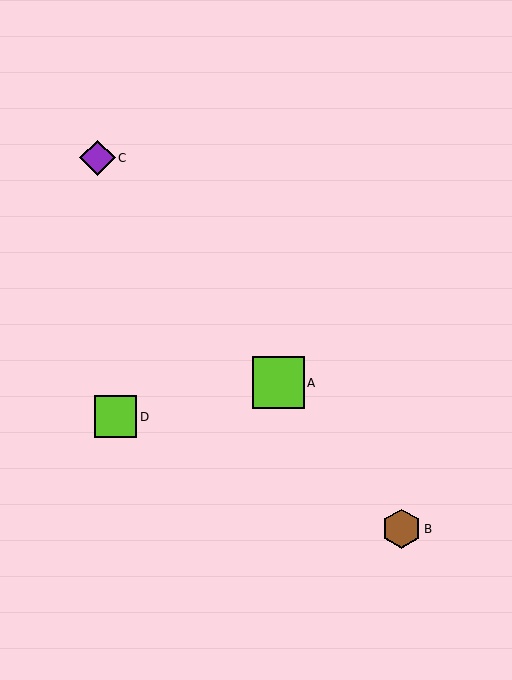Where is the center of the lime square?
The center of the lime square is at (278, 383).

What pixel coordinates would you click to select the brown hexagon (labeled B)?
Click at (401, 529) to select the brown hexagon B.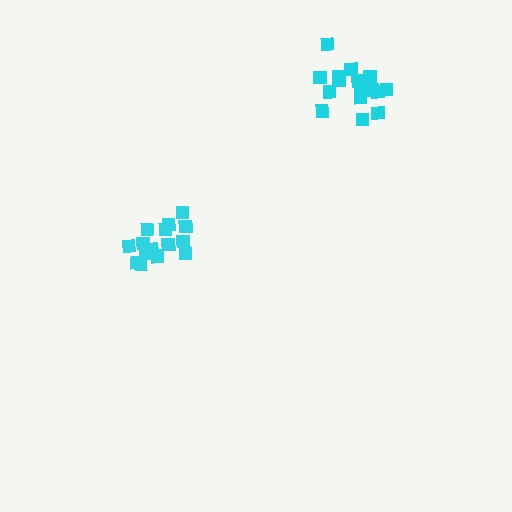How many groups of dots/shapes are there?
There are 2 groups.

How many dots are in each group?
Group 1: 16 dots, Group 2: 17 dots (33 total).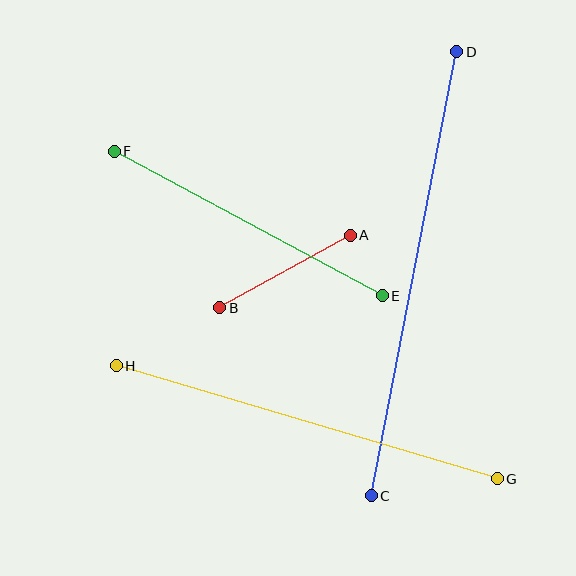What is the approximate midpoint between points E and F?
The midpoint is at approximately (248, 224) pixels.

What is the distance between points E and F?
The distance is approximately 305 pixels.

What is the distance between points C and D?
The distance is approximately 452 pixels.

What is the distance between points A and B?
The distance is approximately 150 pixels.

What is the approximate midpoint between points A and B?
The midpoint is at approximately (285, 272) pixels.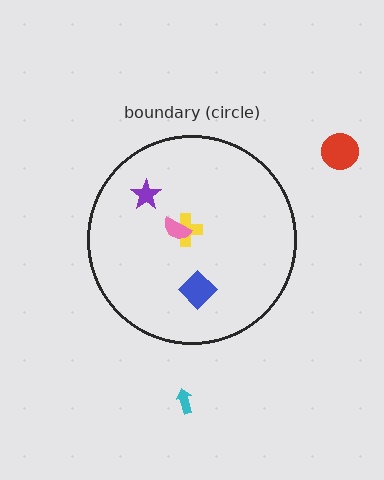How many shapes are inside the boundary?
4 inside, 2 outside.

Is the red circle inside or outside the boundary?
Outside.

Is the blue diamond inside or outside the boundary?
Inside.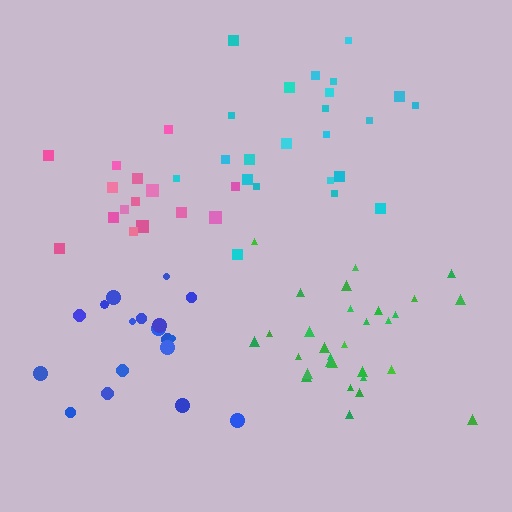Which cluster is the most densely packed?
Green.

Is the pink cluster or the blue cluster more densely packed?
Pink.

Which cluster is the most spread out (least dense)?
Cyan.